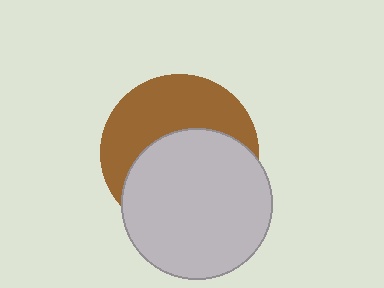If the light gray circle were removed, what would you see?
You would see the complete brown circle.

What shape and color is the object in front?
The object in front is a light gray circle.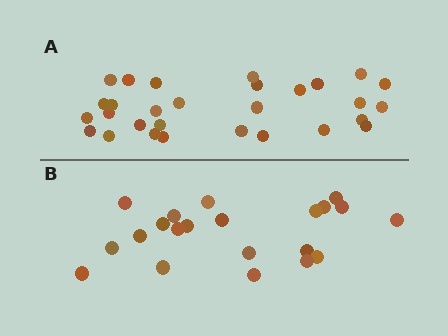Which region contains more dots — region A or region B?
Region A (the top region) has more dots.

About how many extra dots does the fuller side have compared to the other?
Region A has roughly 8 or so more dots than region B.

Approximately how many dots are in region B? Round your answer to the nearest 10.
About 20 dots. (The exact count is 21, which rounds to 20.)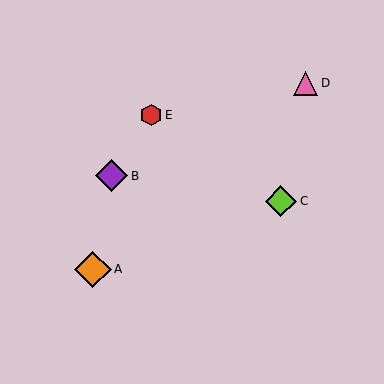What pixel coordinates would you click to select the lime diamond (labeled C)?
Click at (281, 201) to select the lime diamond C.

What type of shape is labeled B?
Shape B is a purple diamond.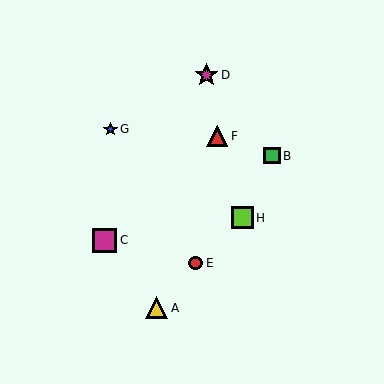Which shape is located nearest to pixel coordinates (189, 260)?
The red circle (labeled E) at (196, 263) is nearest to that location.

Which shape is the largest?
The magenta square (labeled C) is the largest.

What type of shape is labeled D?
Shape D is a magenta star.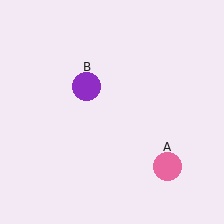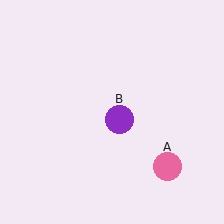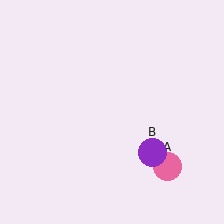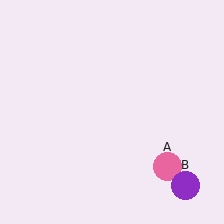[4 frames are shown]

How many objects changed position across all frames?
1 object changed position: purple circle (object B).